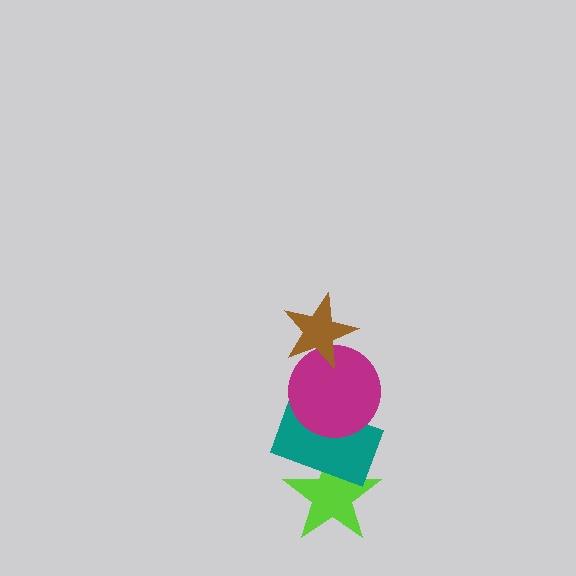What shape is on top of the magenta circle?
The brown star is on top of the magenta circle.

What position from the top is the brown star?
The brown star is 1st from the top.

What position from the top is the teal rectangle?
The teal rectangle is 3rd from the top.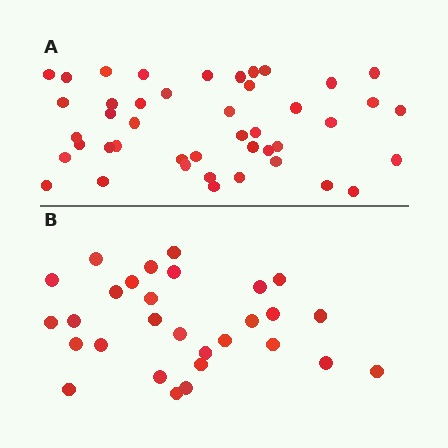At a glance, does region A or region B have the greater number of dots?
Region A (the top region) has more dots.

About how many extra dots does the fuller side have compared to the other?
Region A has approximately 15 more dots than region B.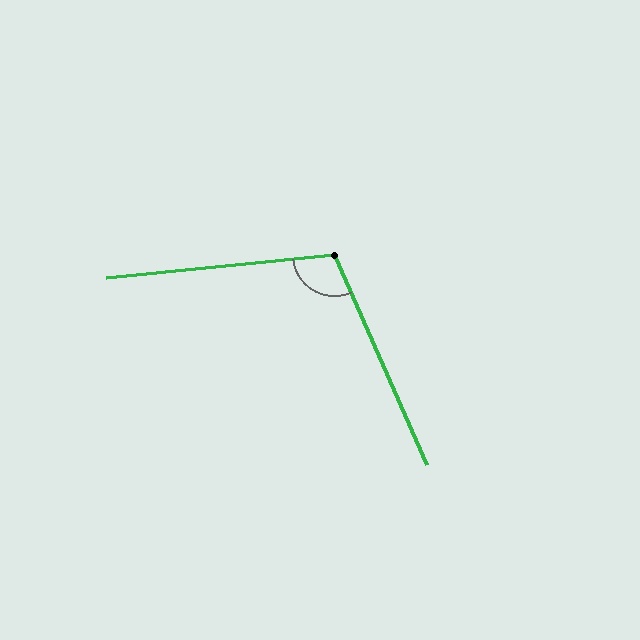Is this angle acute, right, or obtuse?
It is obtuse.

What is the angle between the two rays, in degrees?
Approximately 108 degrees.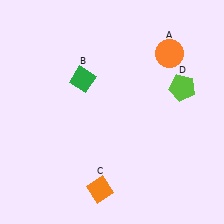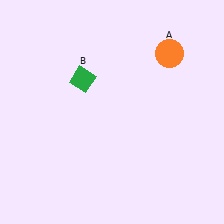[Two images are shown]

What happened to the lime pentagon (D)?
The lime pentagon (D) was removed in Image 2. It was in the top-right area of Image 1.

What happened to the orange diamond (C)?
The orange diamond (C) was removed in Image 2. It was in the bottom-left area of Image 1.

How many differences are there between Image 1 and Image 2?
There are 2 differences between the two images.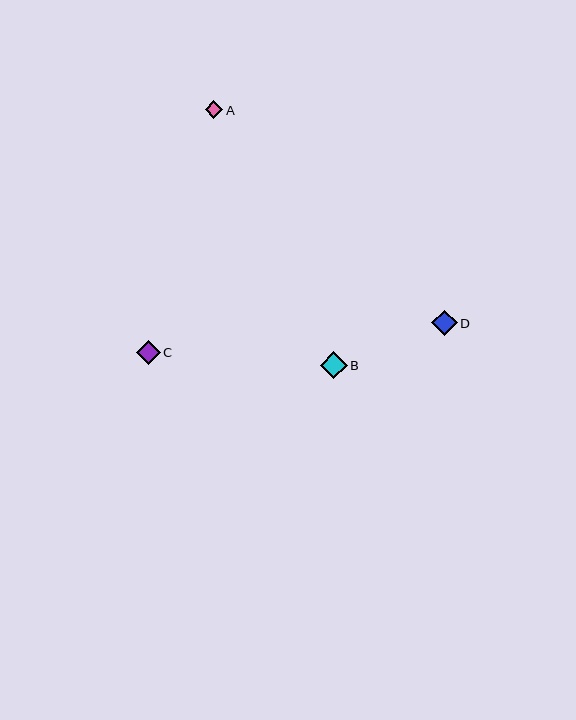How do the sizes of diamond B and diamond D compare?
Diamond B and diamond D are approximately the same size.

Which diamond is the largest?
Diamond B is the largest with a size of approximately 27 pixels.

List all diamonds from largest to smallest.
From largest to smallest: B, D, C, A.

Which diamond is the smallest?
Diamond A is the smallest with a size of approximately 17 pixels.